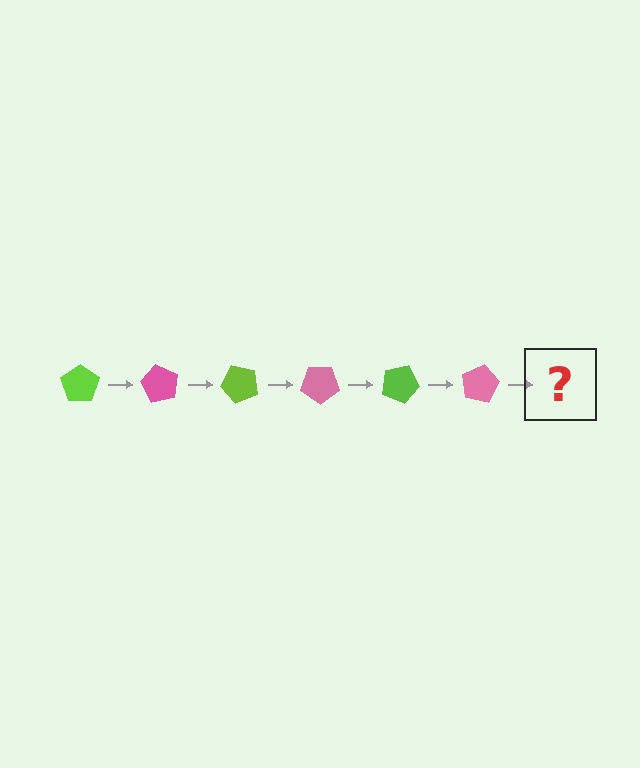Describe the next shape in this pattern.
It should be a lime pentagon, rotated 360 degrees from the start.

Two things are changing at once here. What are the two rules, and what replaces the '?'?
The two rules are that it rotates 60 degrees each step and the color cycles through lime and pink. The '?' should be a lime pentagon, rotated 360 degrees from the start.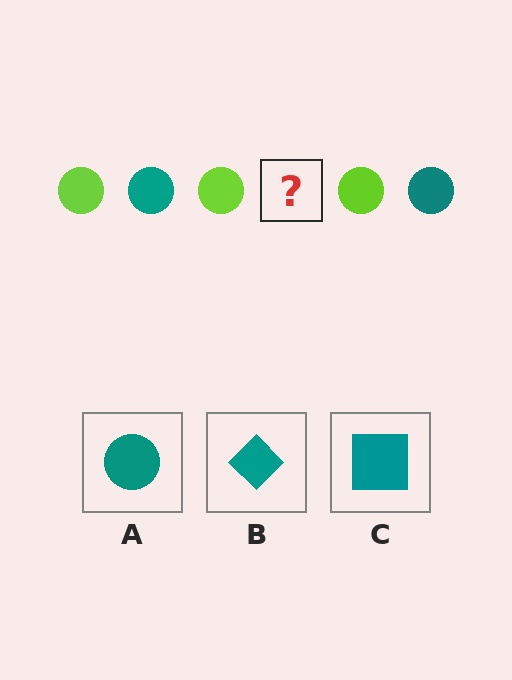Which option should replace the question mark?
Option A.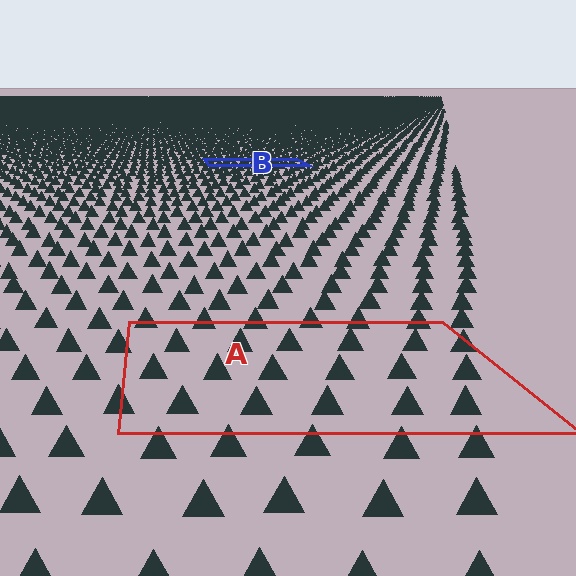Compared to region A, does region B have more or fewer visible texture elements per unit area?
Region B has more texture elements per unit area — they are packed more densely because it is farther away.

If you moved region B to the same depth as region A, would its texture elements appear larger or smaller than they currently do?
They would appear larger. At a closer depth, the same texture elements are projected at a bigger on-screen size.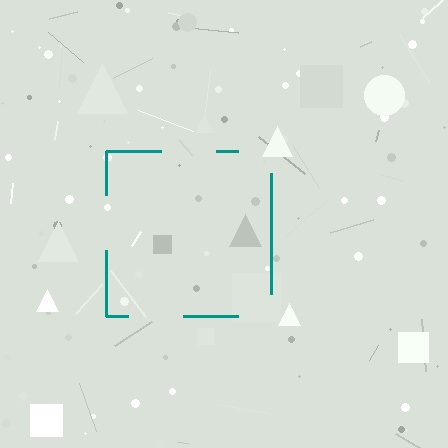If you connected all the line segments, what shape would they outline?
They would outline a square.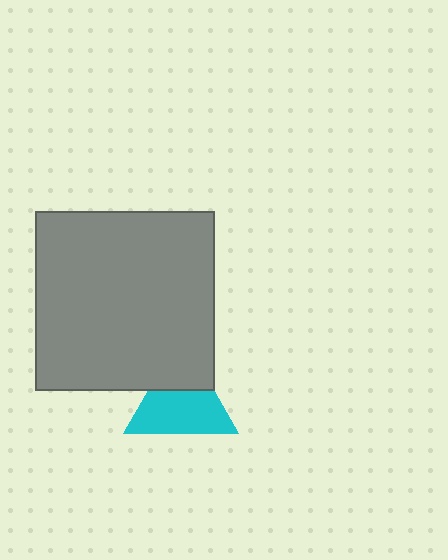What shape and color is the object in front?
The object in front is a gray square.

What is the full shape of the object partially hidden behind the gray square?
The partially hidden object is a cyan triangle.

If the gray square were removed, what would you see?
You would see the complete cyan triangle.